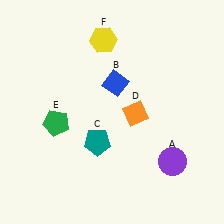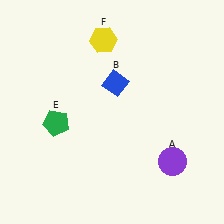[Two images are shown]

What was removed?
The orange diamond (D), the teal pentagon (C) were removed in Image 2.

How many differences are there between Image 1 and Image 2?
There are 2 differences between the two images.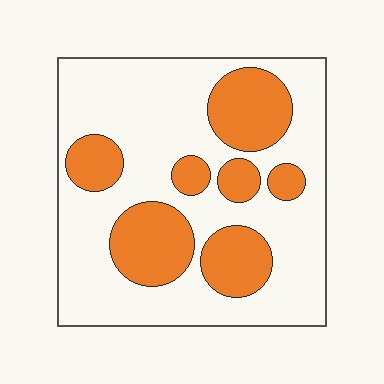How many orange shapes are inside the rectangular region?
7.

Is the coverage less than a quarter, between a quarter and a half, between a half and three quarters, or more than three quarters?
Between a quarter and a half.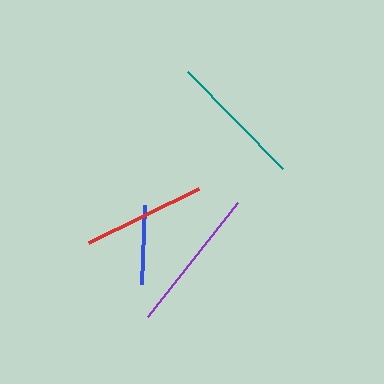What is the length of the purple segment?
The purple segment is approximately 145 pixels long.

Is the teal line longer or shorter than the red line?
The teal line is longer than the red line.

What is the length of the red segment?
The red segment is approximately 122 pixels long.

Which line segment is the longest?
The purple line is the longest at approximately 145 pixels.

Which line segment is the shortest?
The blue line is the shortest at approximately 79 pixels.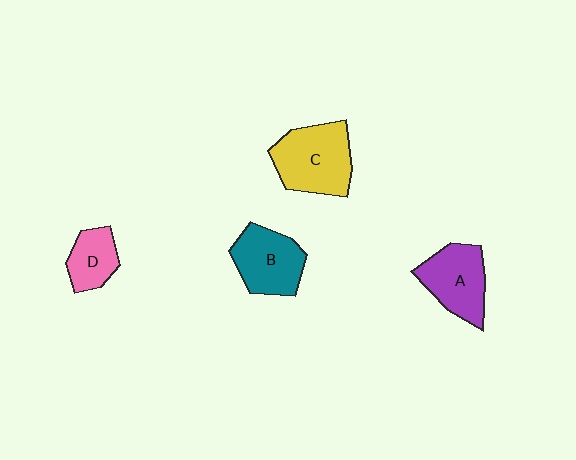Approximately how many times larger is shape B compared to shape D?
Approximately 1.5 times.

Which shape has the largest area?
Shape C (yellow).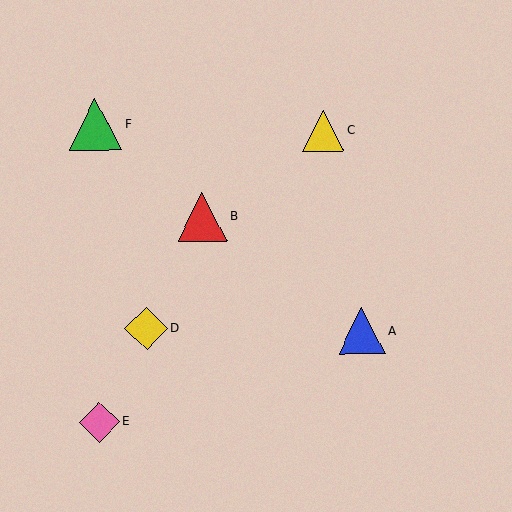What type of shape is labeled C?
Shape C is a yellow triangle.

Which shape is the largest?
The green triangle (labeled F) is the largest.